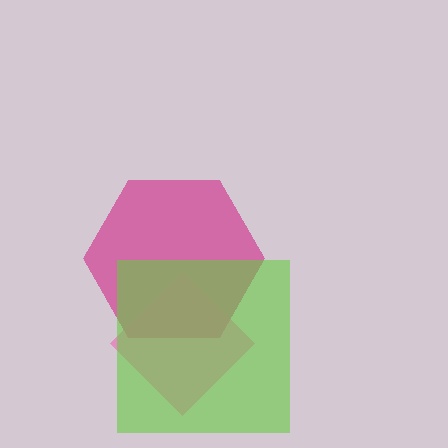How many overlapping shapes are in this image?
There are 3 overlapping shapes in the image.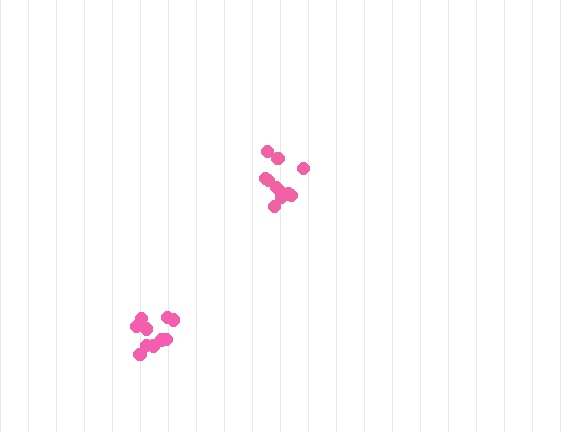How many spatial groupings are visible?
There are 2 spatial groupings.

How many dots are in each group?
Group 1: 11 dots, Group 2: 12 dots (23 total).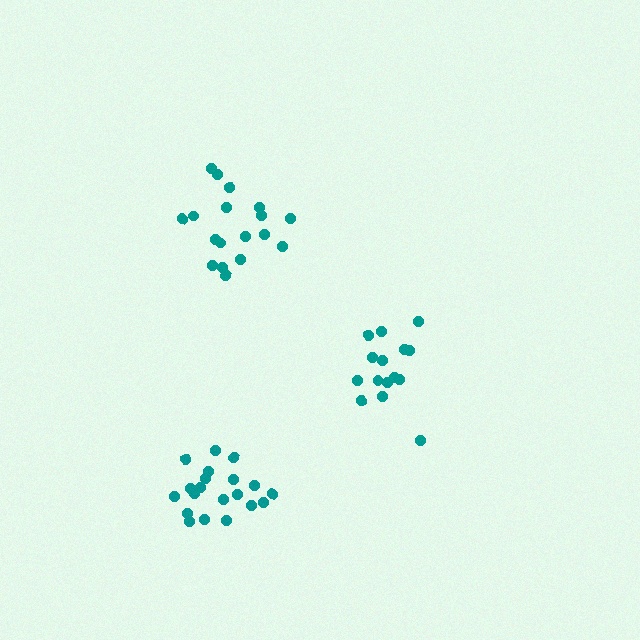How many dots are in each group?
Group 1: 20 dots, Group 2: 18 dots, Group 3: 15 dots (53 total).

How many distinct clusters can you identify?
There are 3 distinct clusters.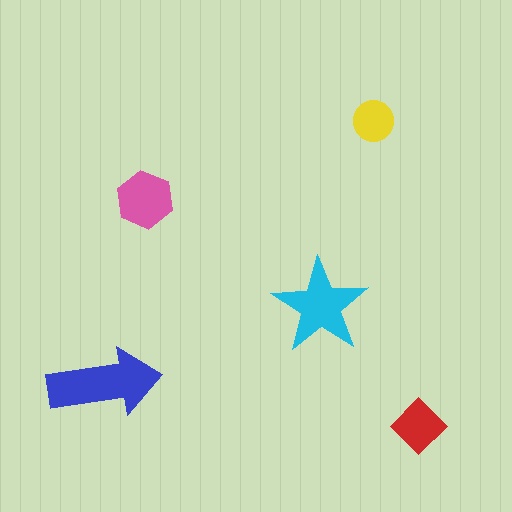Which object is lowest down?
The red diamond is bottommost.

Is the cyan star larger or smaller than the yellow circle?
Larger.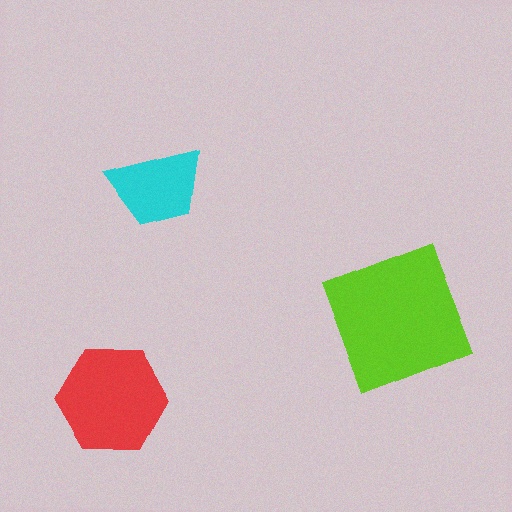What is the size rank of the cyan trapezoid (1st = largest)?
3rd.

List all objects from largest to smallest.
The lime square, the red hexagon, the cyan trapezoid.